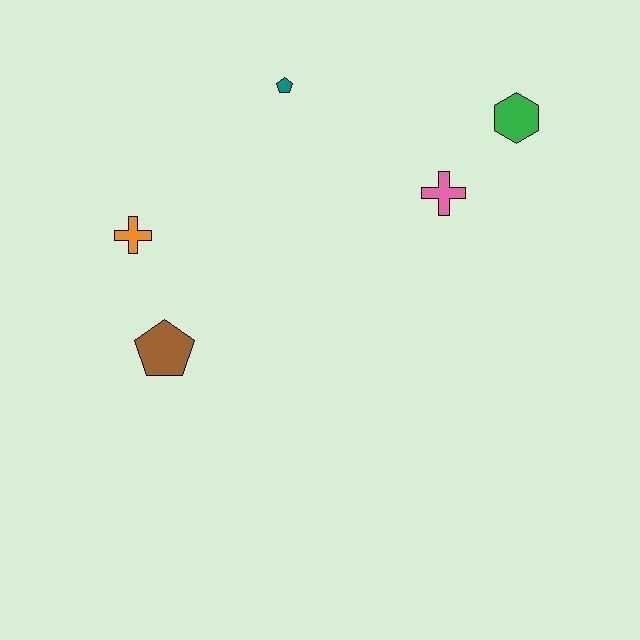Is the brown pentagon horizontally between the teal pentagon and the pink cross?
No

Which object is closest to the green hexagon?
The pink cross is closest to the green hexagon.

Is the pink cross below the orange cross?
No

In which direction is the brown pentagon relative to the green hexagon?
The brown pentagon is to the left of the green hexagon.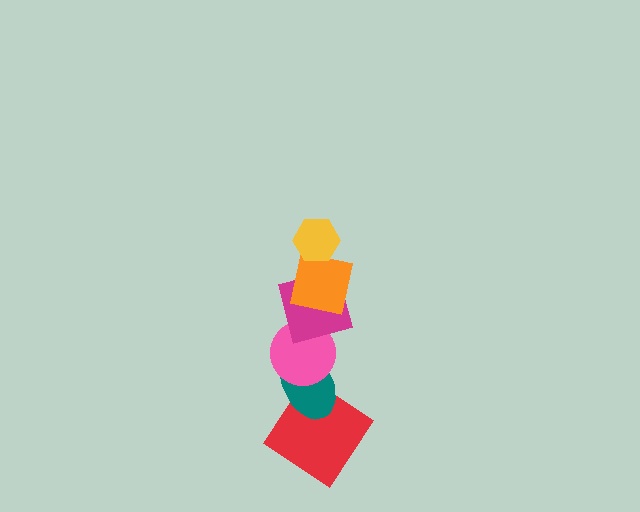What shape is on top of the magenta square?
The orange square is on top of the magenta square.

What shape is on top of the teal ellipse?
The pink circle is on top of the teal ellipse.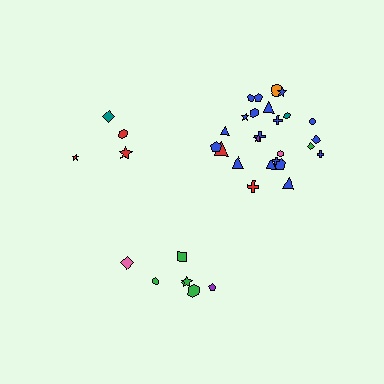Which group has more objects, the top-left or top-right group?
The top-right group.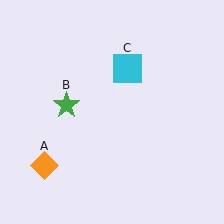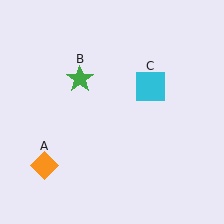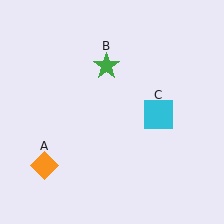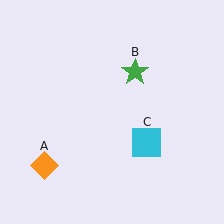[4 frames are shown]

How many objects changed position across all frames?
2 objects changed position: green star (object B), cyan square (object C).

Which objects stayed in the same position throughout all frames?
Orange diamond (object A) remained stationary.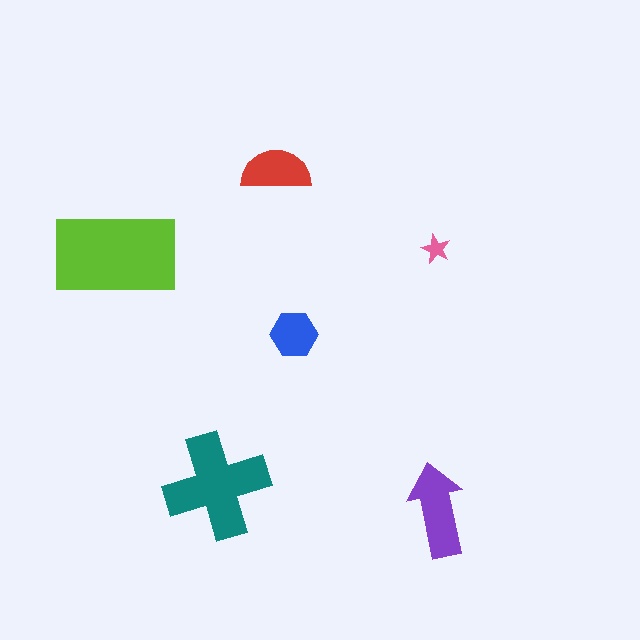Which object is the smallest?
The pink star.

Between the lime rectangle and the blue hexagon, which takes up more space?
The lime rectangle.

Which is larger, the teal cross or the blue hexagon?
The teal cross.